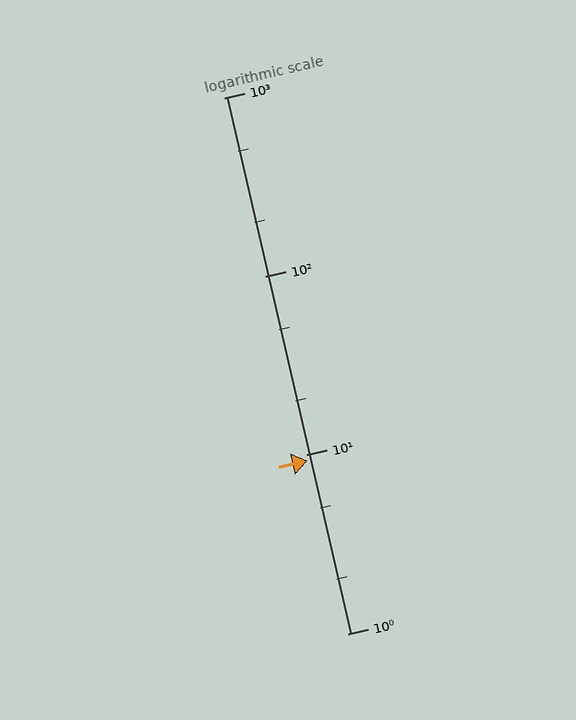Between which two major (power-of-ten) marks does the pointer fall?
The pointer is between 1 and 10.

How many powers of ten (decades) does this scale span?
The scale spans 3 decades, from 1 to 1000.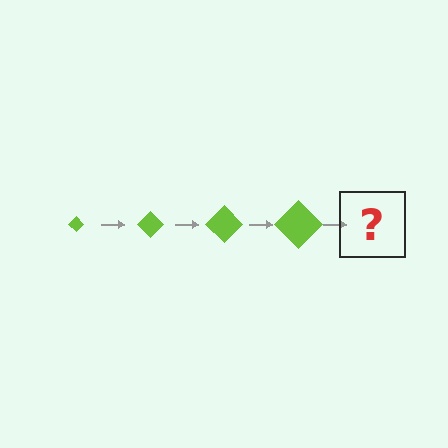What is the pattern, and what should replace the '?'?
The pattern is that the diamond gets progressively larger each step. The '?' should be a lime diamond, larger than the previous one.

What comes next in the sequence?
The next element should be a lime diamond, larger than the previous one.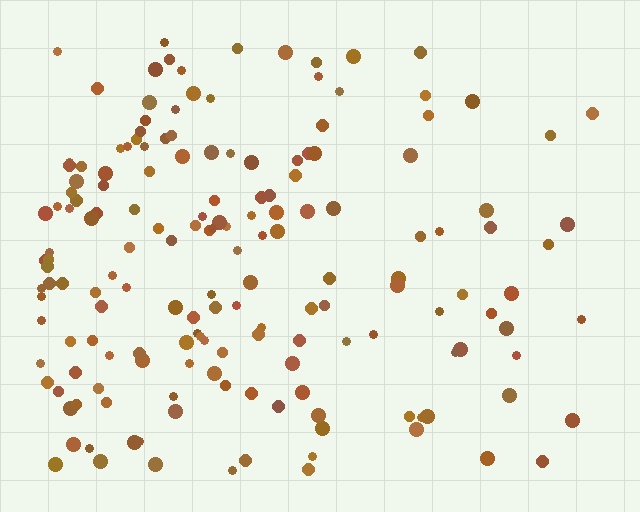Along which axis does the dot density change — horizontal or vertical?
Horizontal.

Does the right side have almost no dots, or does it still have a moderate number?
Still a moderate number, just noticeably fewer than the left.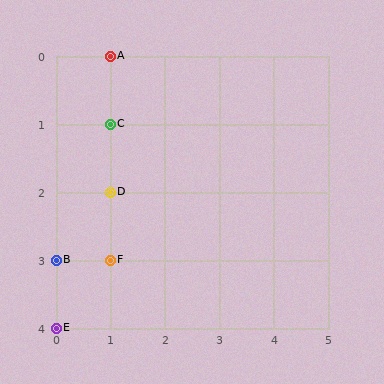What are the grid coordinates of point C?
Point C is at grid coordinates (1, 1).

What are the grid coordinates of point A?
Point A is at grid coordinates (1, 0).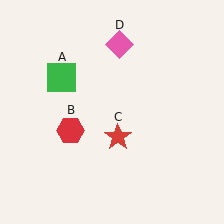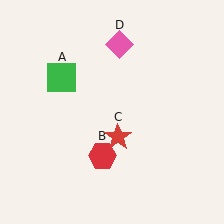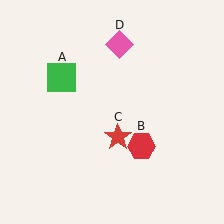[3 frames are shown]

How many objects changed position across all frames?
1 object changed position: red hexagon (object B).